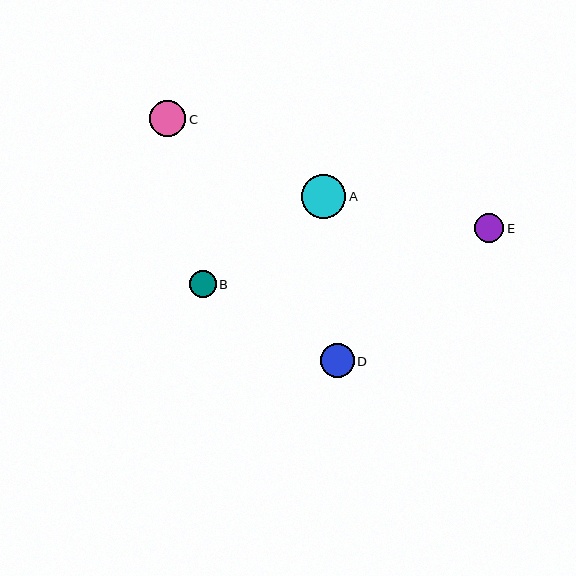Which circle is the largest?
Circle A is the largest with a size of approximately 44 pixels.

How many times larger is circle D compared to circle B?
Circle D is approximately 1.3 times the size of circle B.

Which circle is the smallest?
Circle B is the smallest with a size of approximately 27 pixels.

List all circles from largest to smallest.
From largest to smallest: A, C, D, E, B.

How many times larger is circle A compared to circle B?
Circle A is approximately 1.6 times the size of circle B.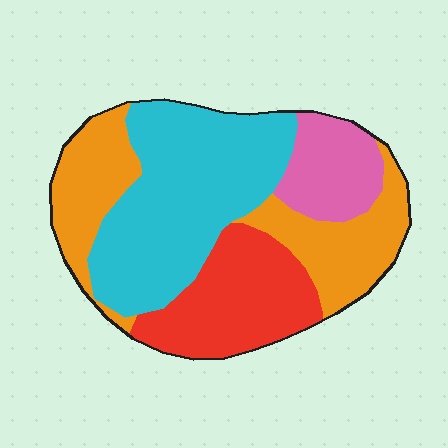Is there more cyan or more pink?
Cyan.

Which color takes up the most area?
Cyan, at roughly 35%.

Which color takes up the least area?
Pink, at roughly 10%.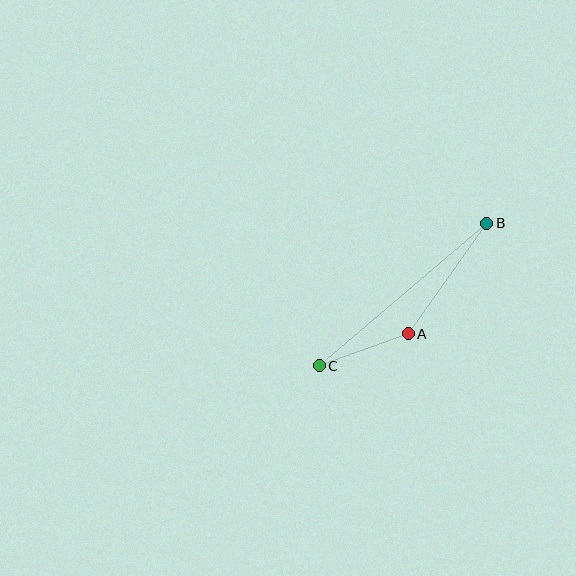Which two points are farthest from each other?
Points B and C are farthest from each other.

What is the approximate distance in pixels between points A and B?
The distance between A and B is approximately 135 pixels.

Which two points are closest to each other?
Points A and C are closest to each other.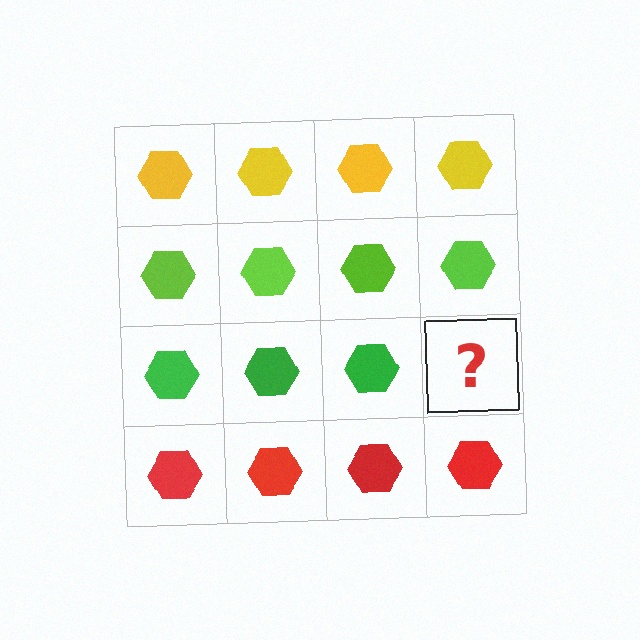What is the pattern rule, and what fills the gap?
The rule is that each row has a consistent color. The gap should be filled with a green hexagon.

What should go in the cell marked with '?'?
The missing cell should contain a green hexagon.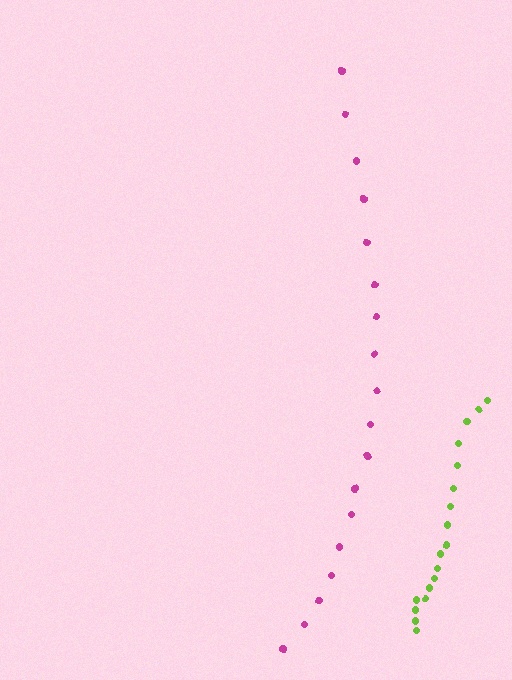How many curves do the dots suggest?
There are 2 distinct paths.